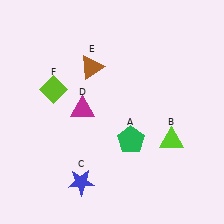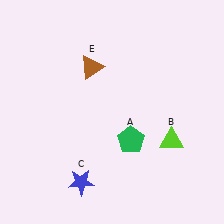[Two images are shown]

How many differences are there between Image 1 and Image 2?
There are 2 differences between the two images.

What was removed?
The lime diamond (F), the magenta triangle (D) were removed in Image 2.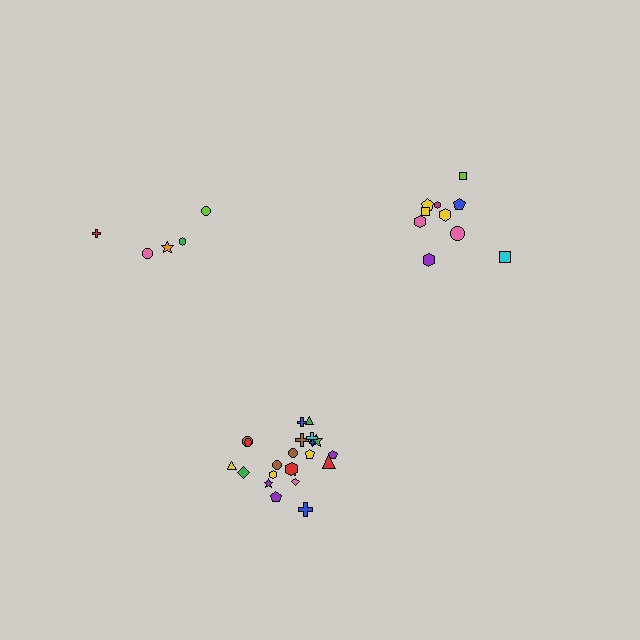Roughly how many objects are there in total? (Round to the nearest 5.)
Roughly 35 objects in total.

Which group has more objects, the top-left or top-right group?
The top-right group.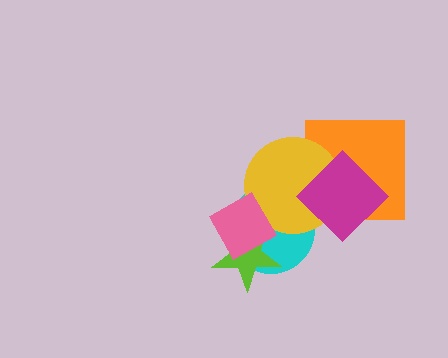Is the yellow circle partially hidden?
Yes, it is partially covered by another shape.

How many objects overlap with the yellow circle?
4 objects overlap with the yellow circle.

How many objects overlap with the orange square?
2 objects overlap with the orange square.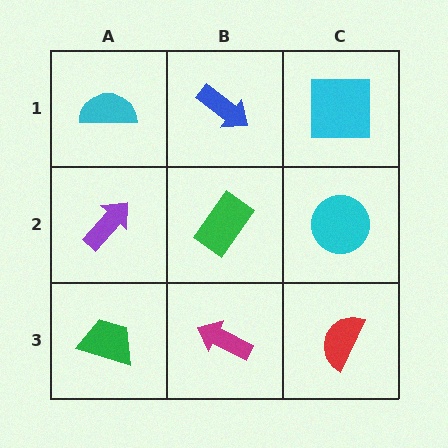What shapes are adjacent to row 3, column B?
A green rectangle (row 2, column B), a green trapezoid (row 3, column A), a red semicircle (row 3, column C).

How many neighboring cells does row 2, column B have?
4.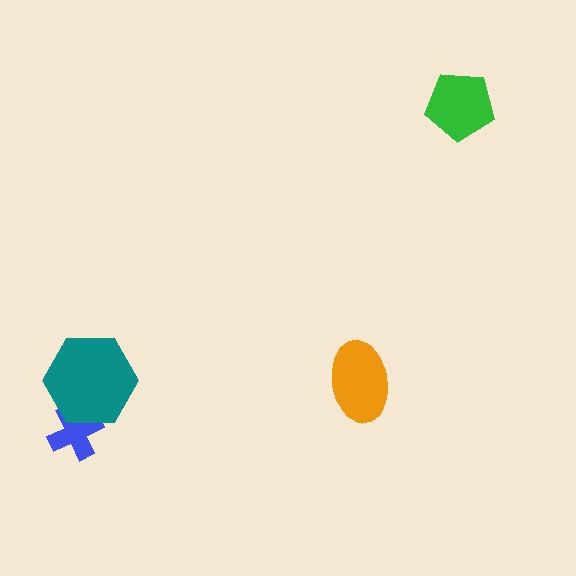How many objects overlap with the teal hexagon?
1 object overlaps with the teal hexagon.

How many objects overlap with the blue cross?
1 object overlaps with the blue cross.